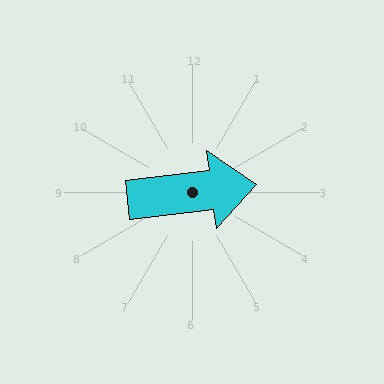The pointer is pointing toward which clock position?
Roughly 3 o'clock.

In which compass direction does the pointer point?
East.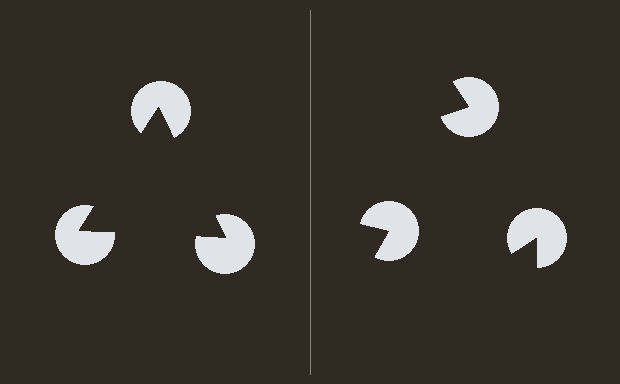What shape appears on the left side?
An illusory triangle.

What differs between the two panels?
The pac-man discs are positioned identically on both sides; only the wedge orientations differ. On the left they align to a triangle; on the right they are misaligned.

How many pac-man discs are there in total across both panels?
6 — 3 on each side.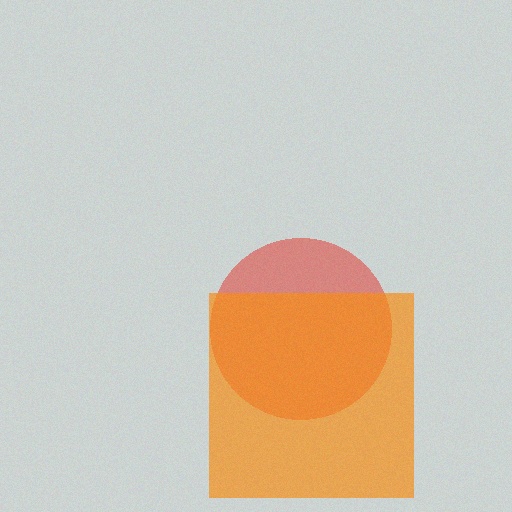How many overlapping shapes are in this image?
There are 2 overlapping shapes in the image.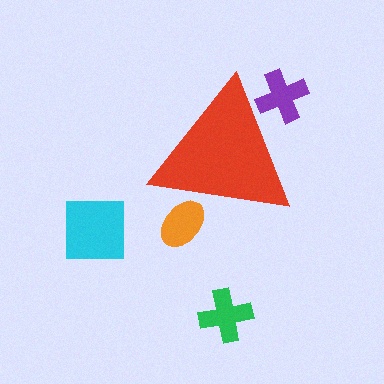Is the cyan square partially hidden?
No, the cyan square is fully visible.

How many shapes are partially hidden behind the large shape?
2 shapes are partially hidden.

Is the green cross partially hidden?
No, the green cross is fully visible.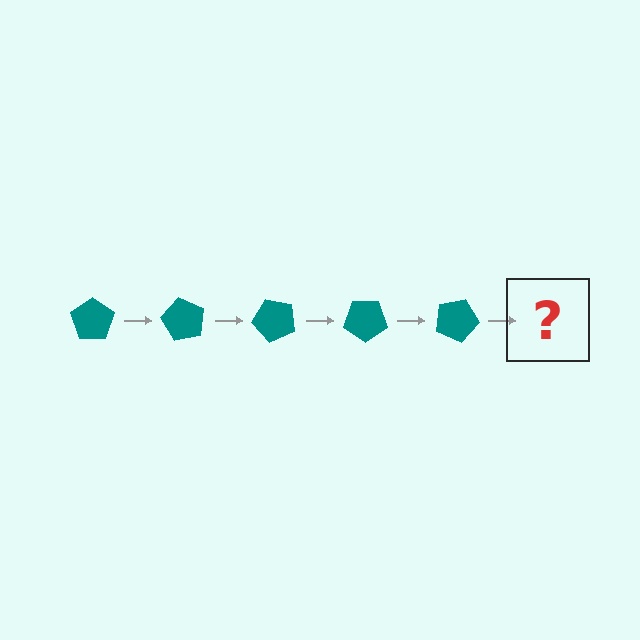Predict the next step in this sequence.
The next step is a teal pentagon rotated 300 degrees.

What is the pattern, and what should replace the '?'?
The pattern is that the pentagon rotates 60 degrees each step. The '?' should be a teal pentagon rotated 300 degrees.